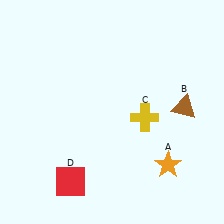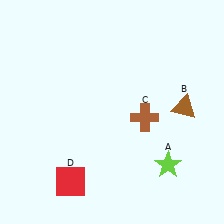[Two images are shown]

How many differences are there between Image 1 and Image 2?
There are 2 differences between the two images.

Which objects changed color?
A changed from orange to lime. C changed from yellow to brown.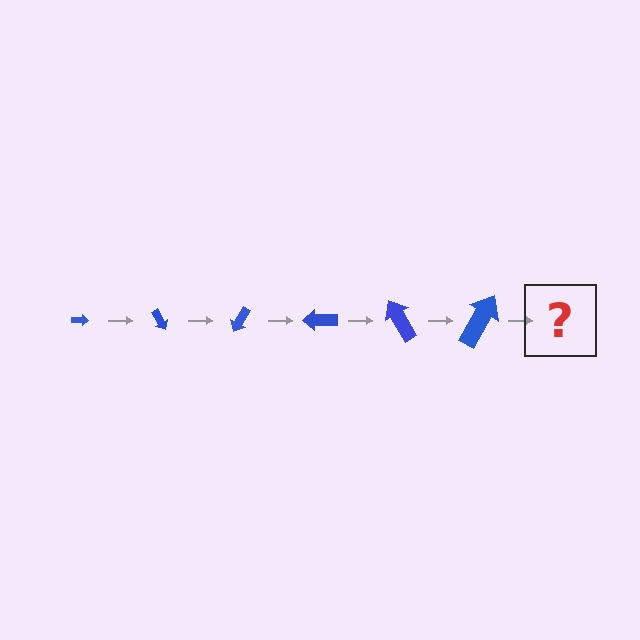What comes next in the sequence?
The next element should be an arrow, larger than the previous one and rotated 360 degrees from the start.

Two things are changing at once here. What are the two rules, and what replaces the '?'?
The two rules are that the arrow grows larger each step and it rotates 60 degrees each step. The '?' should be an arrow, larger than the previous one and rotated 360 degrees from the start.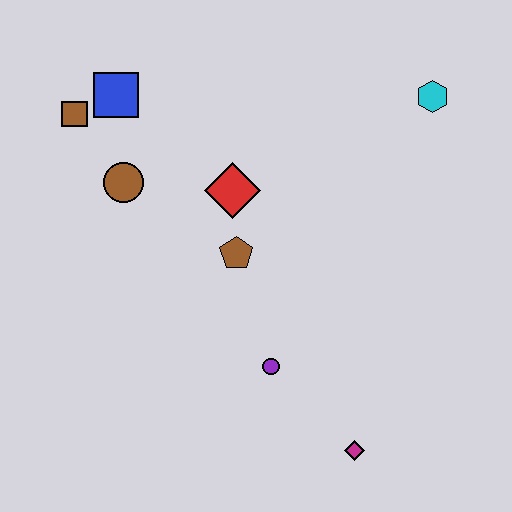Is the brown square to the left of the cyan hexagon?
Yes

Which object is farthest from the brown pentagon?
The cyan hexagon is farthest from the brown pentagon.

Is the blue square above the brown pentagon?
Yes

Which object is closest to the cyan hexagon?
The red diamond is closest to the cyan hexagon.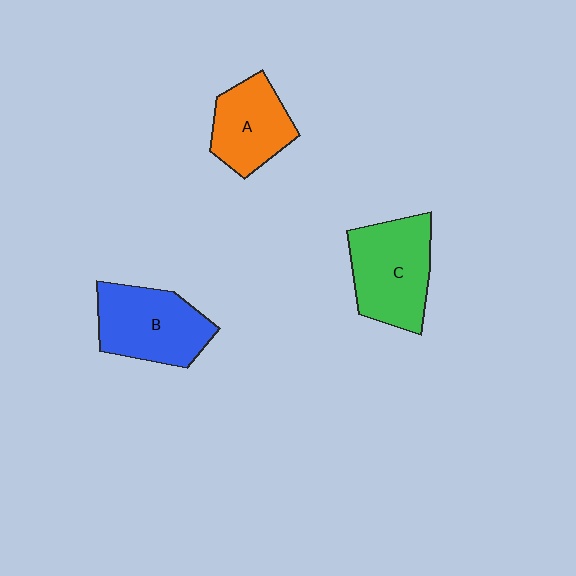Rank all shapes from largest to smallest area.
From largest to smallest: C (green), B (blue), A (orange).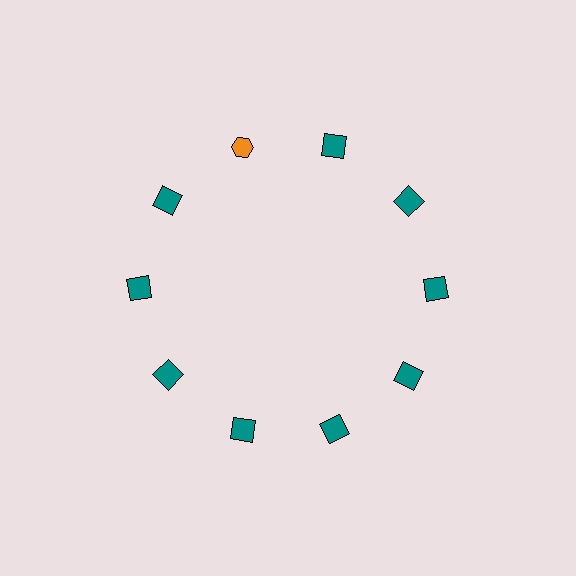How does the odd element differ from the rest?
It differs in both color (orange instead of teal) and shape (hexagon instead of square).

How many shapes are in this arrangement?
There are 10 shapes arranged in a ring pattern.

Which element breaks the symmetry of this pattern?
The orange hexagon at roughly the 11 o'clock position breaks the symmetry. All other shapes are teal squares.